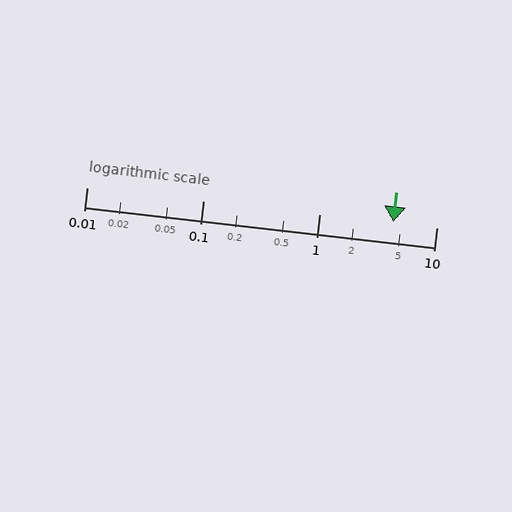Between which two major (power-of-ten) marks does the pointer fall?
The pointer is between 1 and 10.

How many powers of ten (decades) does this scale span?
The scale spans 3 decades, from 0.01 to 10.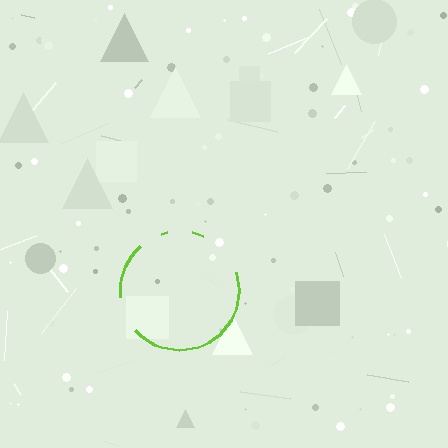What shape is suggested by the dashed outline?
The dashed outline suggests a circle.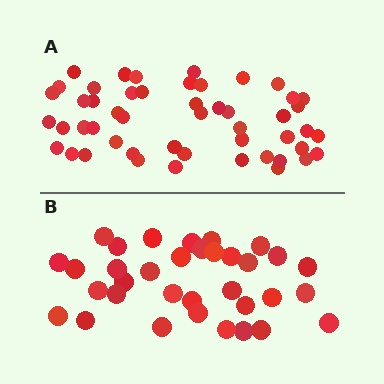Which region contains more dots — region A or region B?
Region A (the top region) has more dots.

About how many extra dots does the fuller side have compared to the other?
Region A has approximately 15 more dots than region B.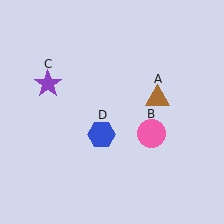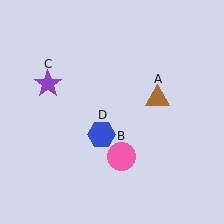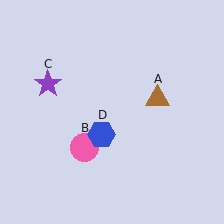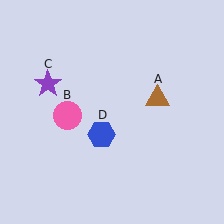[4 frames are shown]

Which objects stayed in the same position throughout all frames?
Brown triangle (object A) and purple star (object C) and blue hexagon (object D) remained stationary.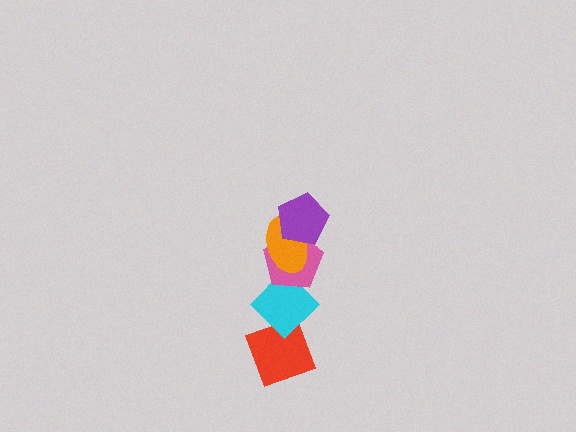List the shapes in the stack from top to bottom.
From top to bottom: the purple pentagon, the orange ellipse, the pink pentagon, the cyan diamond, the red diamond.